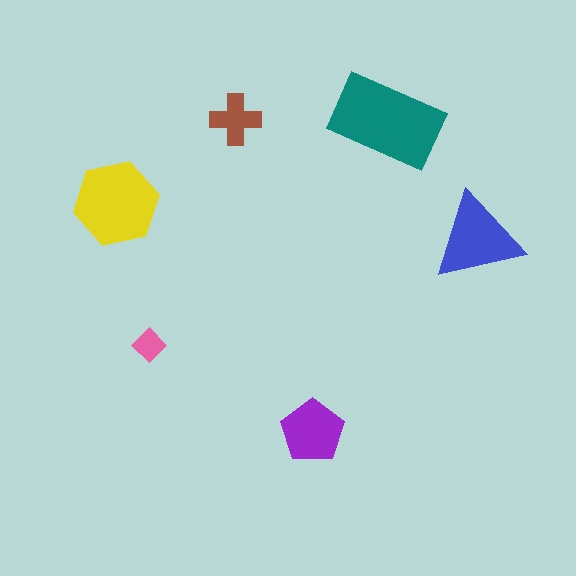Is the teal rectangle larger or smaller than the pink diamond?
Larger.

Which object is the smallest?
The pink diamond.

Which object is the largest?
The teal rectangle.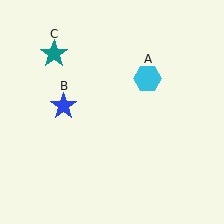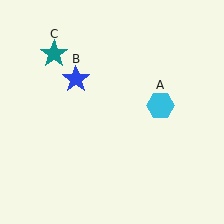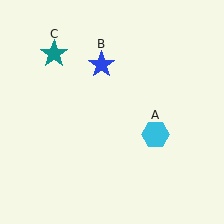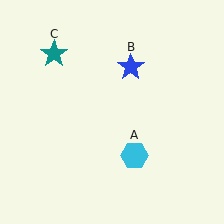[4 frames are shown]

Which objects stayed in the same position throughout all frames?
Teal star (object C) remained stationary.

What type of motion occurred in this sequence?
The cyan hexagon (object A), blue star (object B) rotated clockwise around the center of the scene.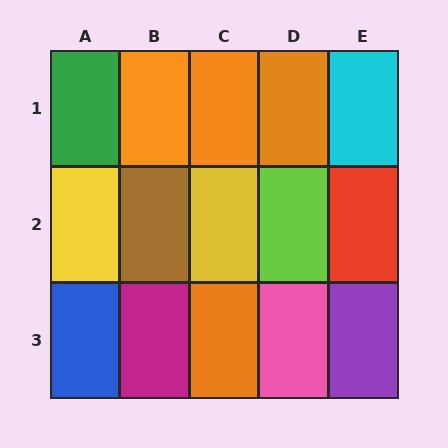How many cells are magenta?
1 cell is magenta.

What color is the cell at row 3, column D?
Pink.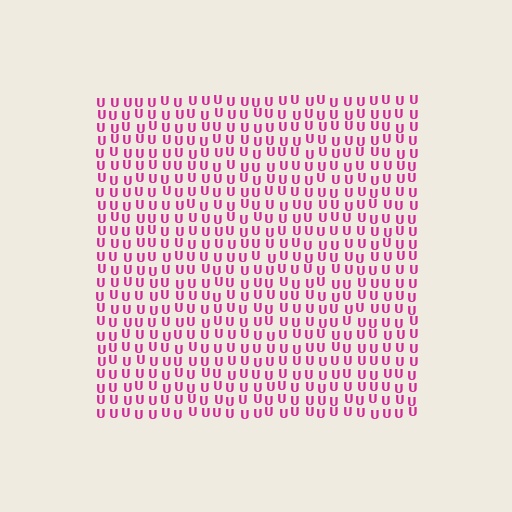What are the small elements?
The small elements are letter U's.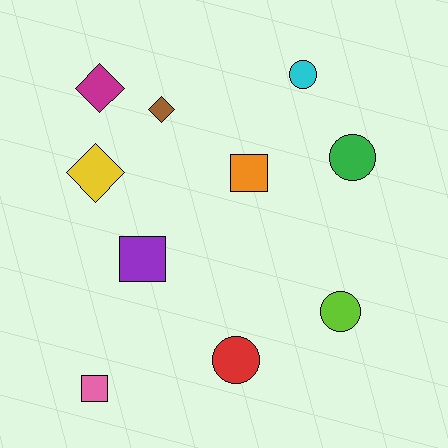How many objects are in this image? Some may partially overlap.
There are 10 objects.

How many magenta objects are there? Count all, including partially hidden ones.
There is 1 magenta object.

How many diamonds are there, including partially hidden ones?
There are 3 diamonds.